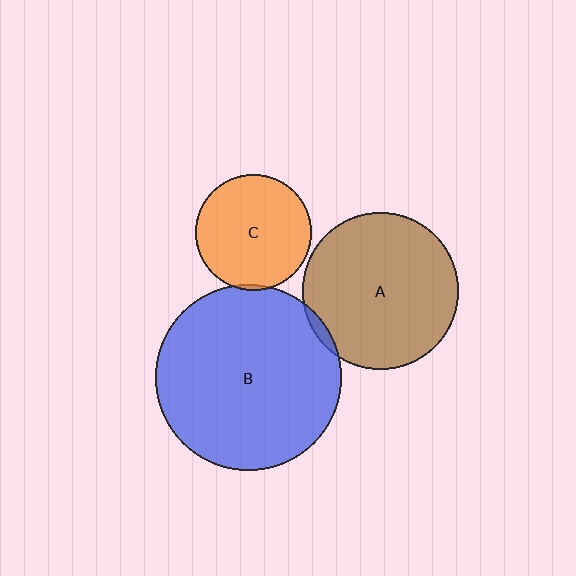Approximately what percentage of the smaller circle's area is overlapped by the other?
Approximately 5%.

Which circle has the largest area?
Circle B (blue).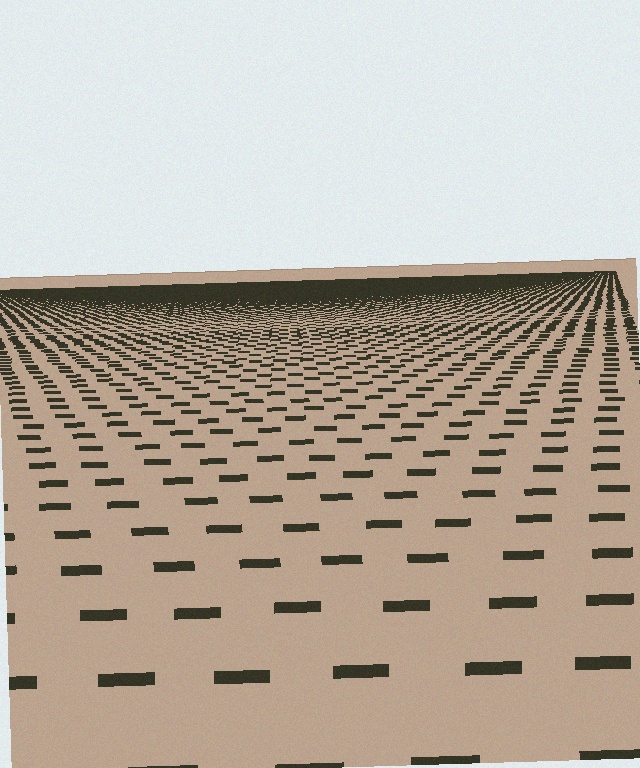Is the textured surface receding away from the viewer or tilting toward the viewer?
The surface is receding away from the viewer. Texture elements get smaller and denser toward the top.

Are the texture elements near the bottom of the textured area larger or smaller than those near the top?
Larger. Near the bottom, elements are closer to the viewer and appear at a bigger on-screen size.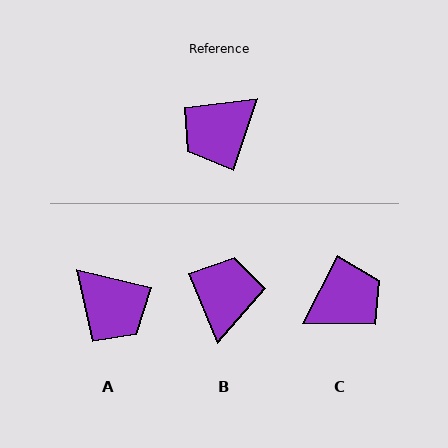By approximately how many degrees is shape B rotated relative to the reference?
Approximately 139 degrees clockwise.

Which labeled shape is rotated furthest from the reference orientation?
C, about 172 degrees away.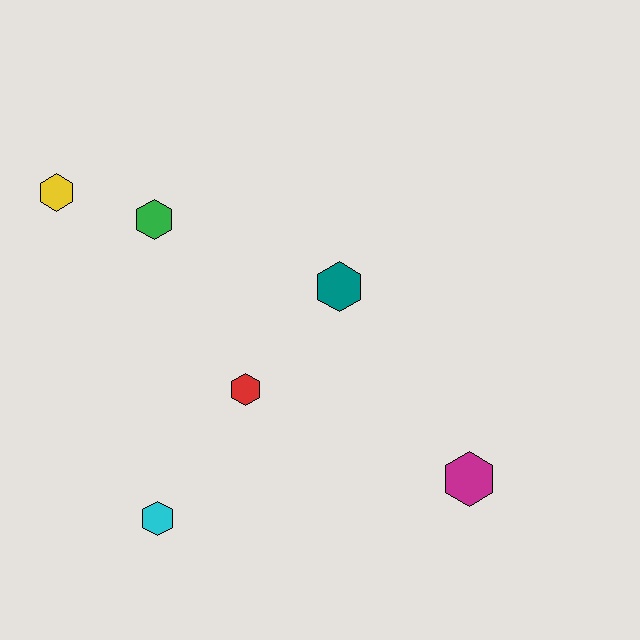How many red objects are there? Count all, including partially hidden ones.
There is 1 red object.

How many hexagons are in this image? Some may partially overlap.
There are 6 hexagons.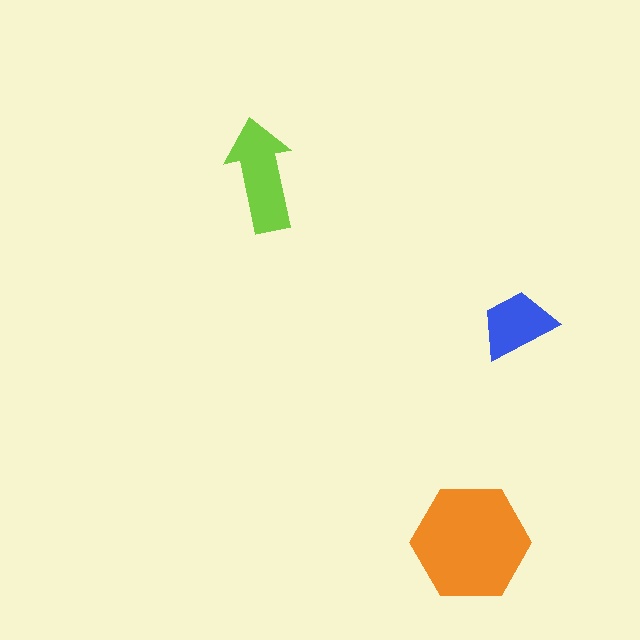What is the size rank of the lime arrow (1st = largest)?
2nd.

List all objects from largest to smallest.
The orange hexagon, the lime arrow, the blue trapezoid.